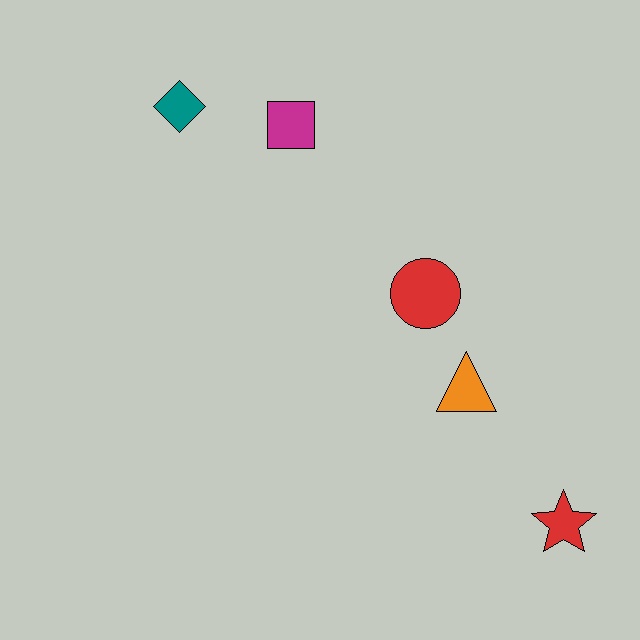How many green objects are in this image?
There are no green objects.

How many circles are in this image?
There is 1 circle.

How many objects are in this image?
There are 5 objects.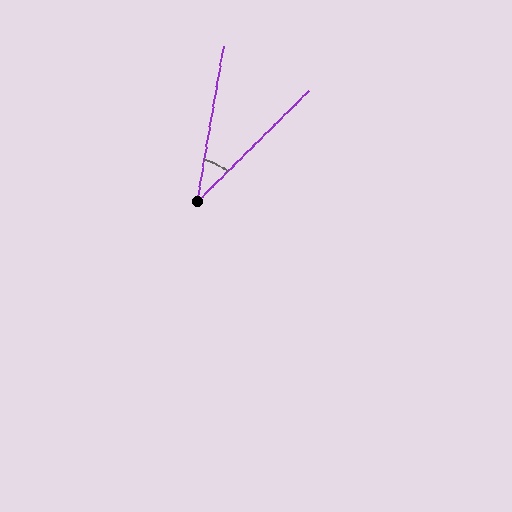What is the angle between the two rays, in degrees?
Approximately 36 degrees.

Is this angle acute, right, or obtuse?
It is acute.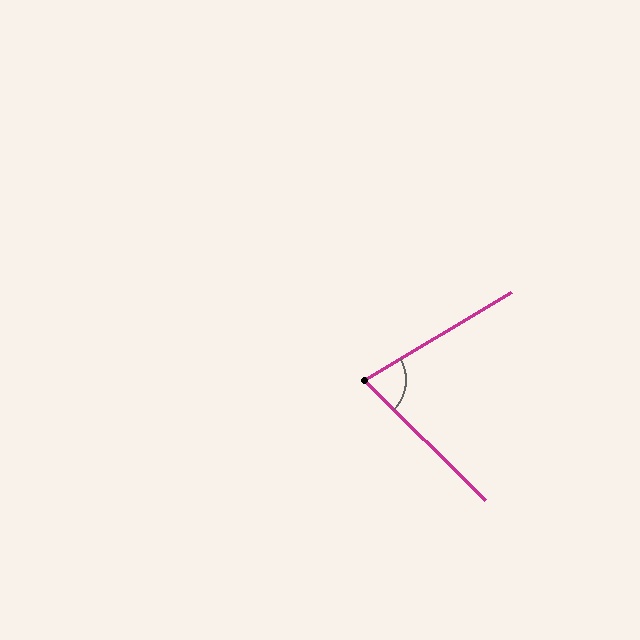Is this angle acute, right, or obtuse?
It is acute.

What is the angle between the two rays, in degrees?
Approximately 76 degrees.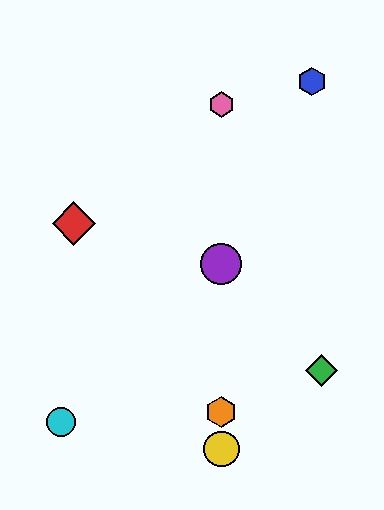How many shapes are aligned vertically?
4 shapes (the yellow circle, the purple circle, the orange hexagon, the pink hexagon) are aligned vertically.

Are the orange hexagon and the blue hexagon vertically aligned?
No, the orange hexagon is at x≈221 and the blue hexagon is at x≈312.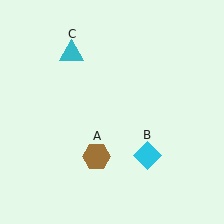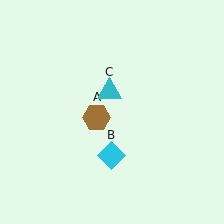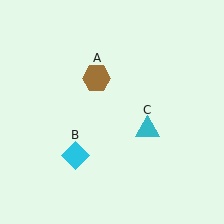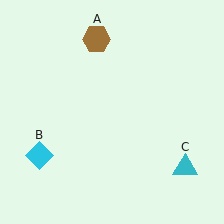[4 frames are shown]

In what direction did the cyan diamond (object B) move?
The cyan diamond (object B) moved left.